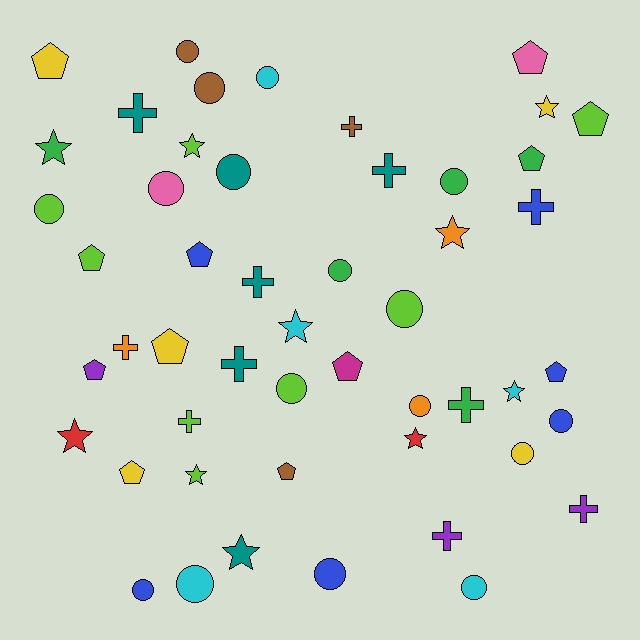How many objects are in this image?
There are 50 objects.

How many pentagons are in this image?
There are 12 pentagons.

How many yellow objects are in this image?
There are 5 yellow objects.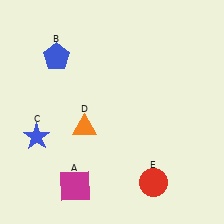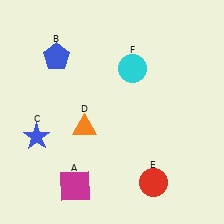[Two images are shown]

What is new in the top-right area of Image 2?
A cyan circle (F) was added in the top-right area of Image 2.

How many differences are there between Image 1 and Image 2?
There is 1 difference between the two images.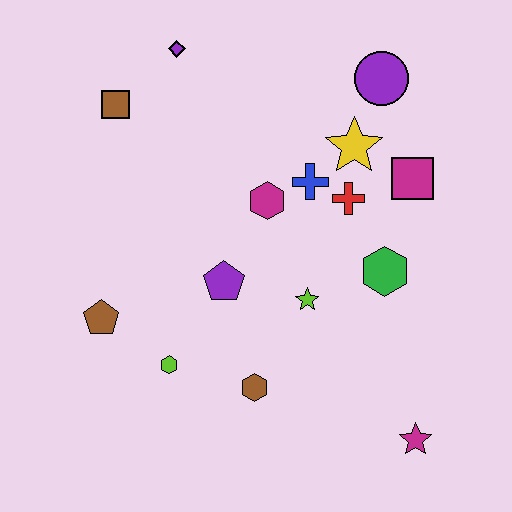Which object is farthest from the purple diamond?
The magenta star is farthest from the purple diamond.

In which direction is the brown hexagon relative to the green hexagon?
The brown hexagon is to the left of the green hexagon.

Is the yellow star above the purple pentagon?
Yes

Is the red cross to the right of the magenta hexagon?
Yes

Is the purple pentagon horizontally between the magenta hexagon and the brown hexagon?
No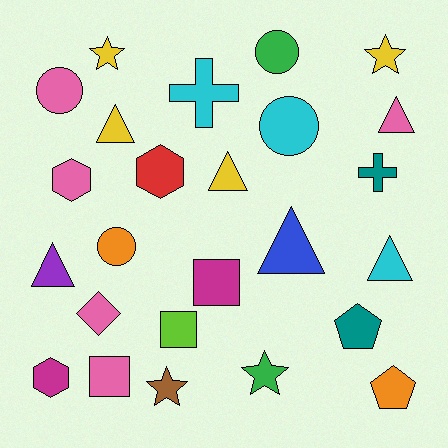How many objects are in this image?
There are 25 objects.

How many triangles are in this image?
There are 6 triangles.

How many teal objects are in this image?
There are 2 teal objects.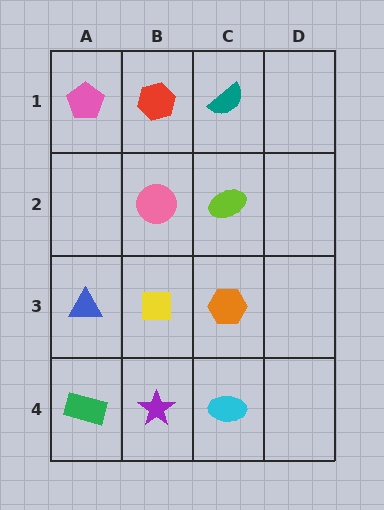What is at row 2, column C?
A lime ellipse.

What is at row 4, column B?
A purple star.